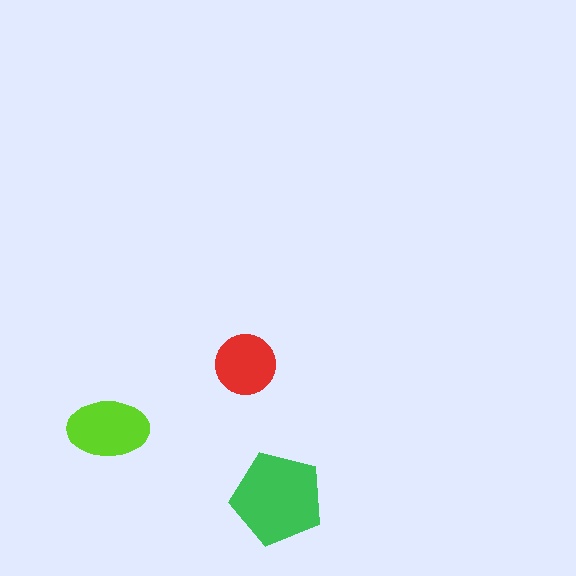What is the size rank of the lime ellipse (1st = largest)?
2nd.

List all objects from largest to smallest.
The green pentagon, the lime ellipse, the red circle.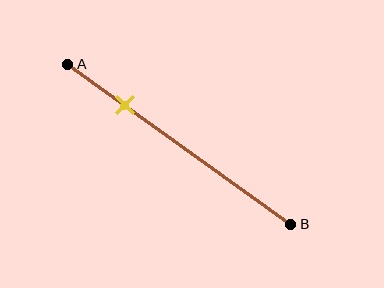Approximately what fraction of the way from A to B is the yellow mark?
The yellow mark is approximately 25% of the way from A to B.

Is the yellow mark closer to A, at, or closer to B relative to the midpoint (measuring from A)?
The yellow mark is closer to point A than the midpoint of segment AB.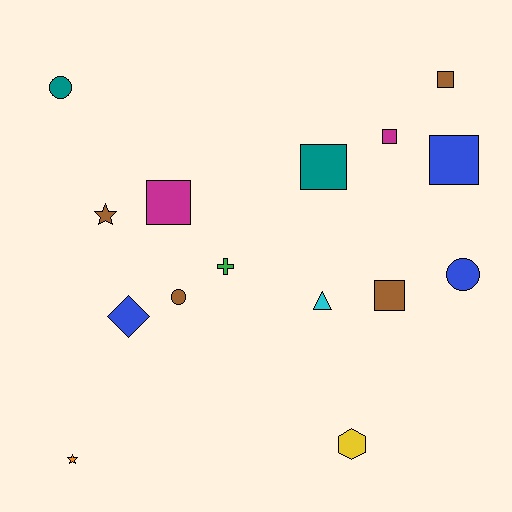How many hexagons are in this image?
There is 1 hexagon.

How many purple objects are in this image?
There are no purple objects.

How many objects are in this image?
There are 15 objects.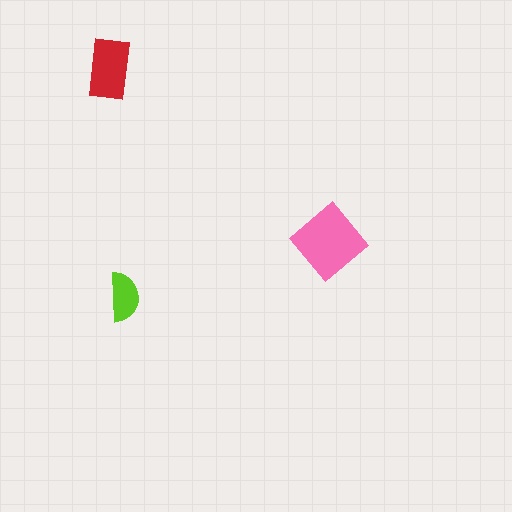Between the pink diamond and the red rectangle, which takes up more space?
The pink diamond.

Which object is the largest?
The pink diamond.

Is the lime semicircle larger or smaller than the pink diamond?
Smaller.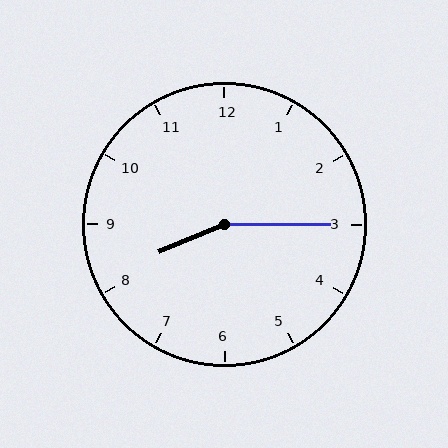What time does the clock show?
8:15.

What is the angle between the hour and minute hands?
Approximately 158 degrees.